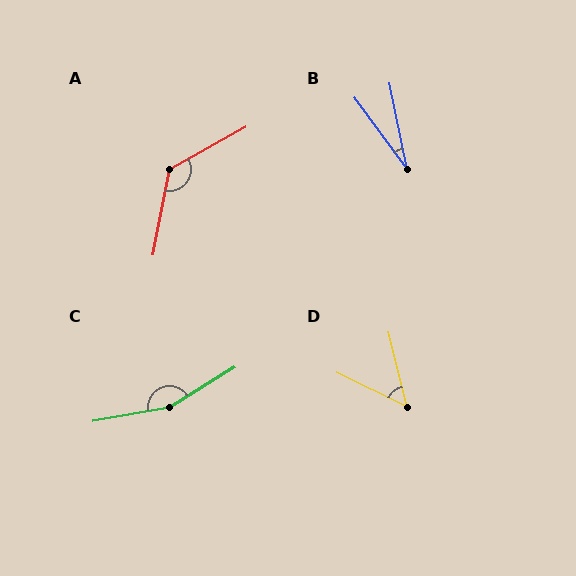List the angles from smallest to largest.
B (25°), D (50°), A (130°), C (158°).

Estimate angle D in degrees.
Approximately 50 degrees.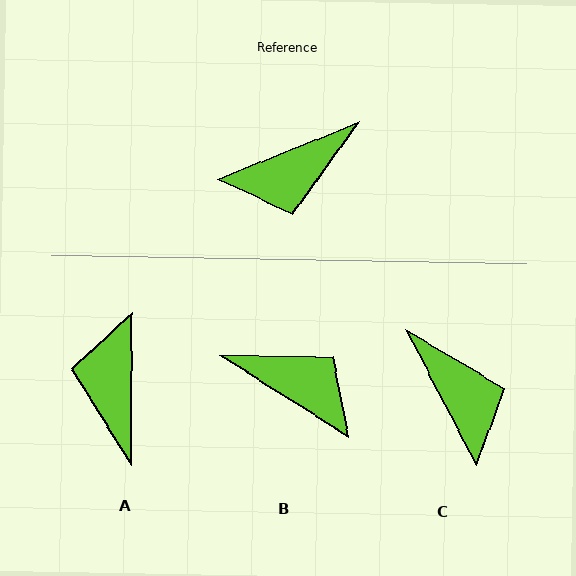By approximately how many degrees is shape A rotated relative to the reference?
Approximately 112 degrees clockwise.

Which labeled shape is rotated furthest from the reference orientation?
B, about 126 degrees away.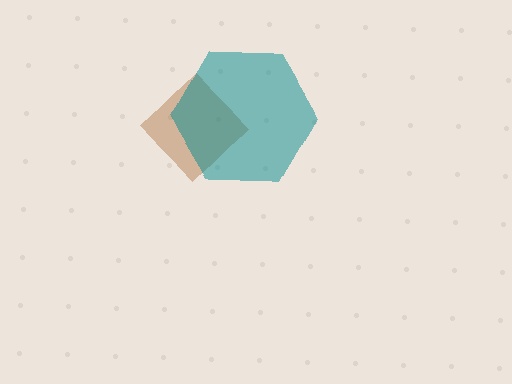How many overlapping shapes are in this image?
There are 2 overlapping shapes in the image.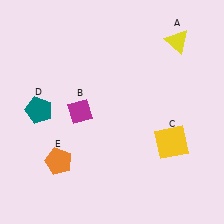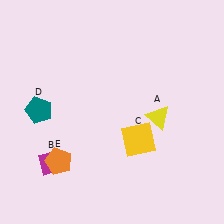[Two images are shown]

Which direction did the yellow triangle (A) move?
The yellow triangle (A) moved down.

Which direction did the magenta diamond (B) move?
The magenta diamond (B) moved down.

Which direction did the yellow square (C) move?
The yellow square (C) moved left.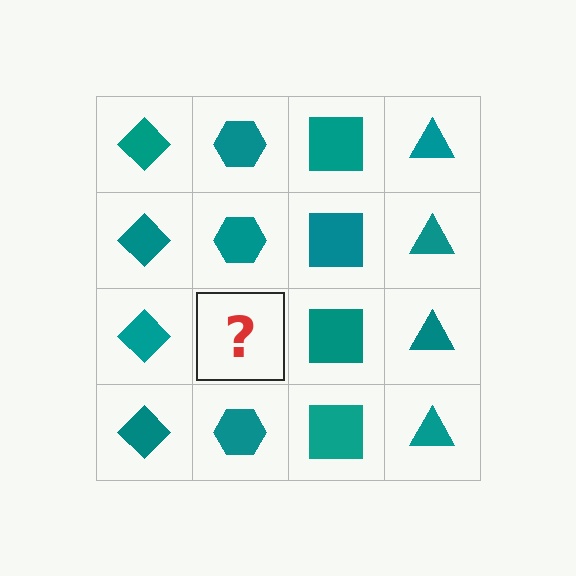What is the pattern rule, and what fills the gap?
The rule is that each column has a consistent shape. The gap should be filled with a teal hexagon.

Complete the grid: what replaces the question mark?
The question mark should be replaced with a teal hexagon.